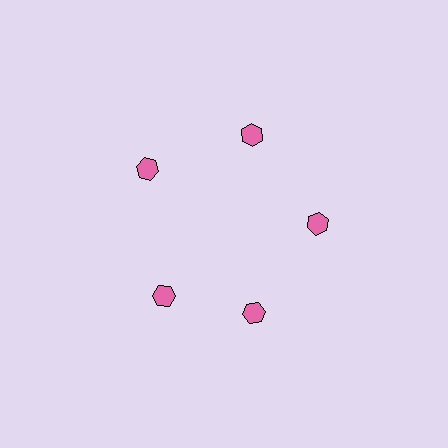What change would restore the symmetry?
The symmetry would be restored by rotating it back into even spacing with its neighbors so that all 5 hexagons sit at equal angles and equal distance from the center.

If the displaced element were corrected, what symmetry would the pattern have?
It would have 5-fold rotational symmetry — the pattern would map onto itself every 72 degrees.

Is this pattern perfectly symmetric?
No. The 5 pink hexagons are arranged in a ring, but one element near the 8 o'clock position is rotated out of alignment along the ring, breaking the 5-fold rotational symmetry.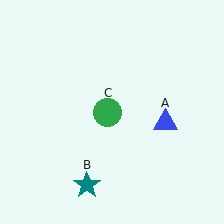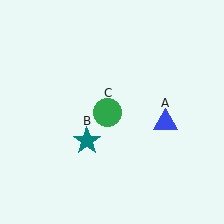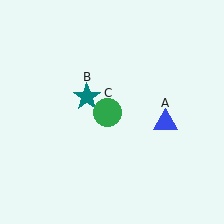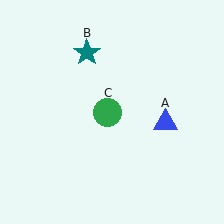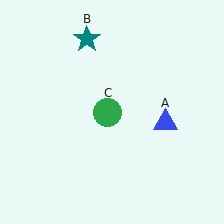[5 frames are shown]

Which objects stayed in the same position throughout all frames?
Blue triangle (object A) and green circle (object C) remained stationary.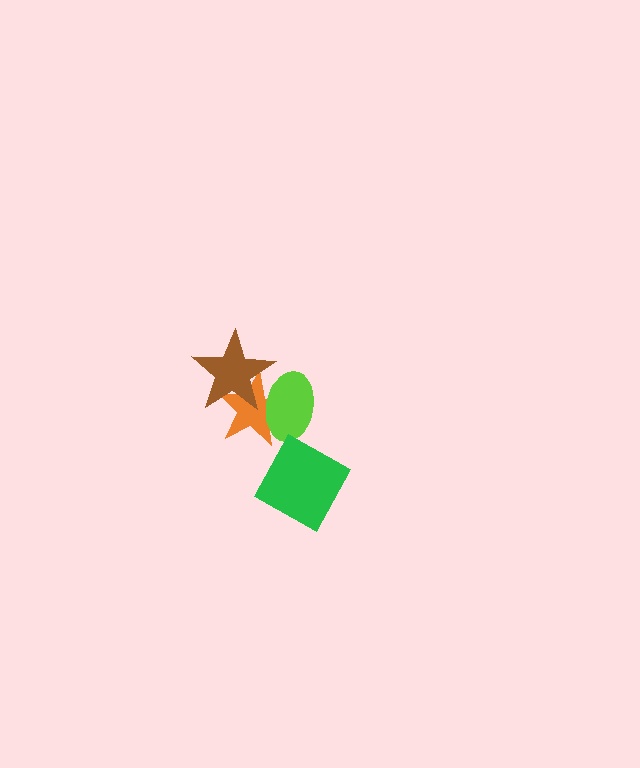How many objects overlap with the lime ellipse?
2 objects overlap with the lime ellipse.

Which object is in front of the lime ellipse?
The brown star is in front of the lime ellipse.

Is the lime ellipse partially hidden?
Yes, it is partially covered by another shape.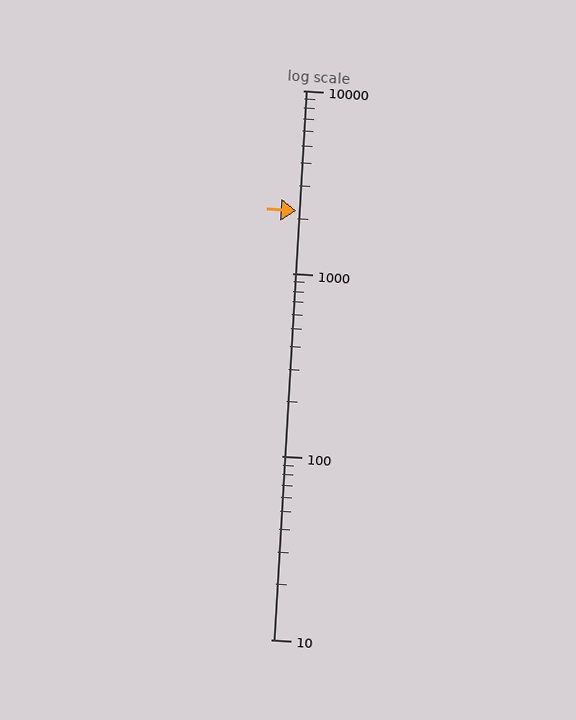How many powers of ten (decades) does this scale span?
The scale spans 3 decades, from 10 to 10000.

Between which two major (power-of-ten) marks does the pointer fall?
The pointer is between 1000 and 10000.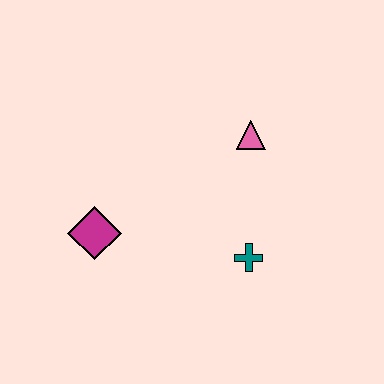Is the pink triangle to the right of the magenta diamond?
Yes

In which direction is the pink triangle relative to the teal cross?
The pink triangle is above the teal cross.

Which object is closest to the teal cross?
The pink triangle is closest to the teal cross.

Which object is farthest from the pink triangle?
The magenta diamond is farthest from the pink triangle.